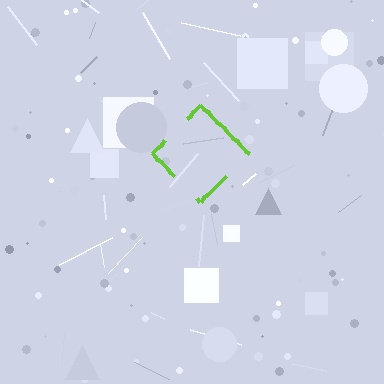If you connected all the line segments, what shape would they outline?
They would outline a diamond.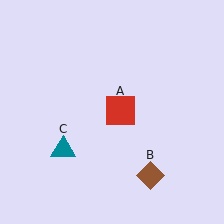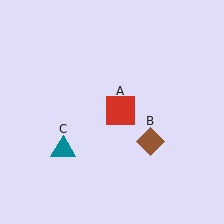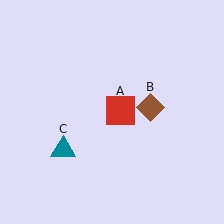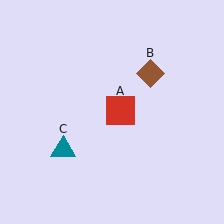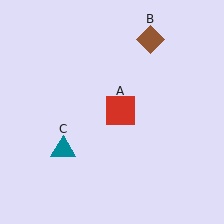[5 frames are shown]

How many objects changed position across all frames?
1 object changed position: brown diamond (object B).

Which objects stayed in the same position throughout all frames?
Red square (object A) and teal triangle (object C) remained stationary.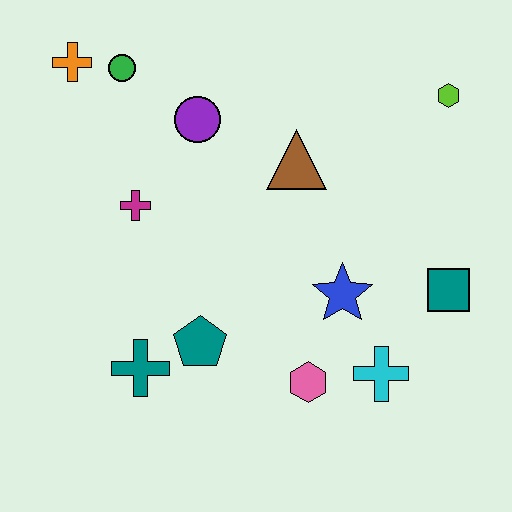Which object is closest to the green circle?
The orange cross is closest to the green circle.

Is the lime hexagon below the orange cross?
Yes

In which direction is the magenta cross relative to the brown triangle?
The magenta cross is to the left of the brown triangle.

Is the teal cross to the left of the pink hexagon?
Yes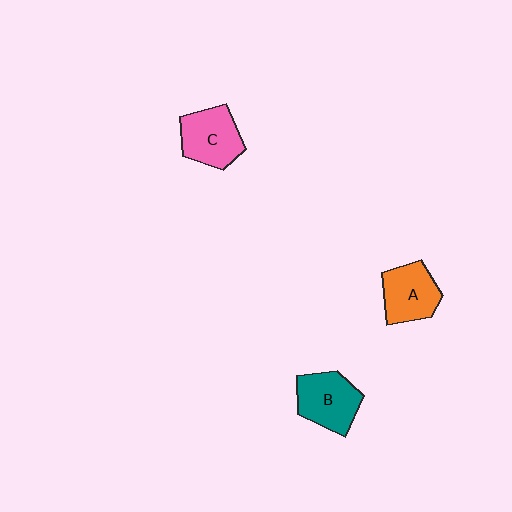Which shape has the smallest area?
Shape A (orange).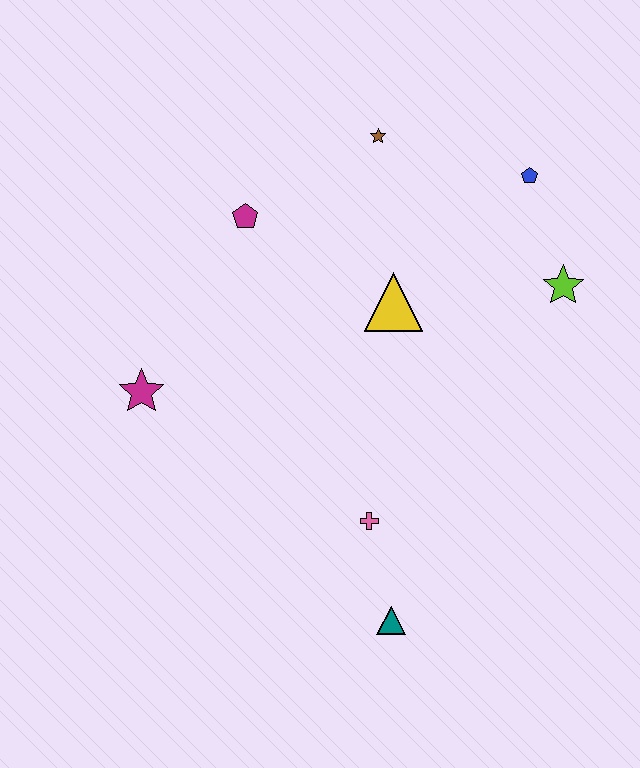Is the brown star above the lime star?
Yes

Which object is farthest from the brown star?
The teal triangle is farthest from the brown star.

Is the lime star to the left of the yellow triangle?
No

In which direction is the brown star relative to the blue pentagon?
The brown star is to the left of the blue pentagon.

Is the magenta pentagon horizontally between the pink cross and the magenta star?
Yes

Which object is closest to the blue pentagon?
The lime star is closest to the blue pentagon.